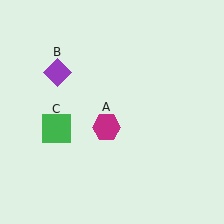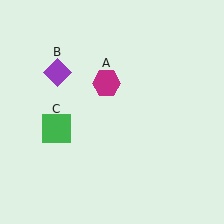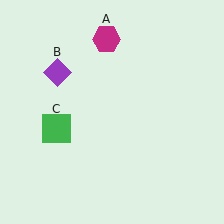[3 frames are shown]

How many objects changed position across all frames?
1 object changed position: magenta hexagon (object A).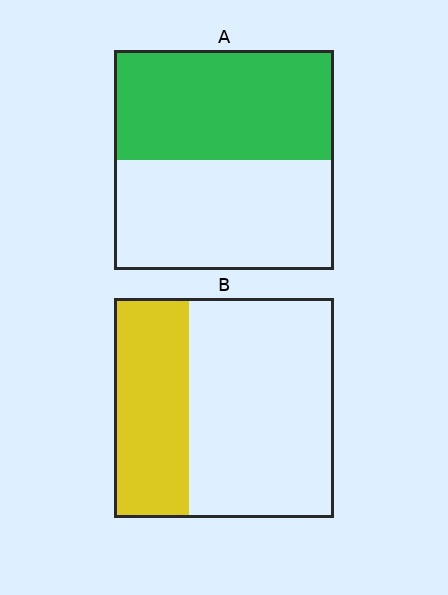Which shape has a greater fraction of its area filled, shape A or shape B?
Shape A.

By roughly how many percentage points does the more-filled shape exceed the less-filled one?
By roughly 15 percentage points (A over B).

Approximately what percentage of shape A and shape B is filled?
A is approximately 50% and B is approximately 35%.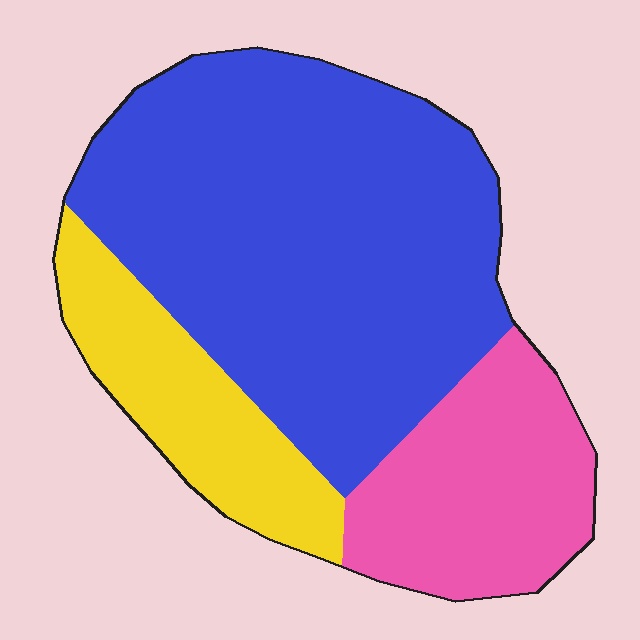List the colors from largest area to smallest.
From largest to smallest: blue, pink, yellow.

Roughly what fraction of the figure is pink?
Pink covers around 20% of the figure.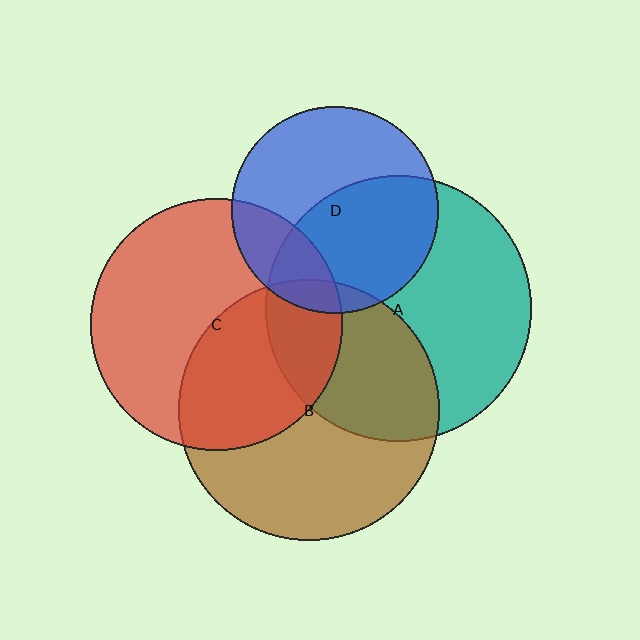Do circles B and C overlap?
Yes.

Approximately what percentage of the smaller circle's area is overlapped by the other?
Approximately 40%.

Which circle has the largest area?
Circle A (teal).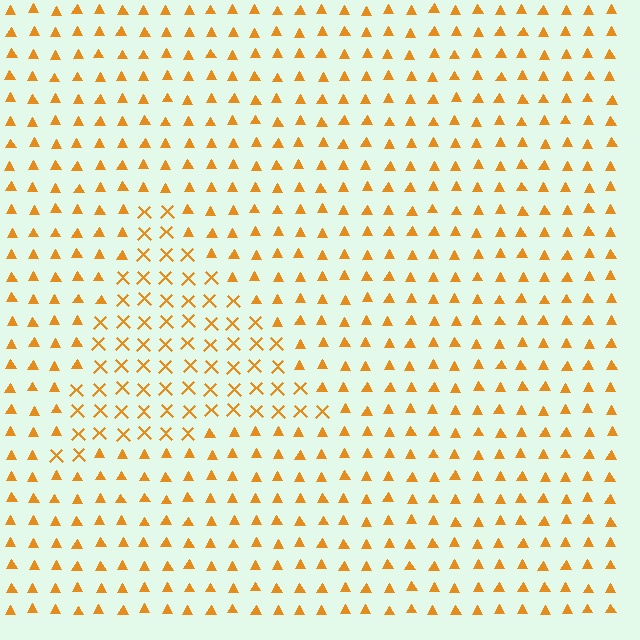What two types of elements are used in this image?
The image uses X marks inside the triangle region and triangles outside it.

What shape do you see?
I see a triangle.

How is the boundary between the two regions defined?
The boundary is defined by a change in element shape: X marks inside vs. triangles outside. All elements share the same color and spacing.